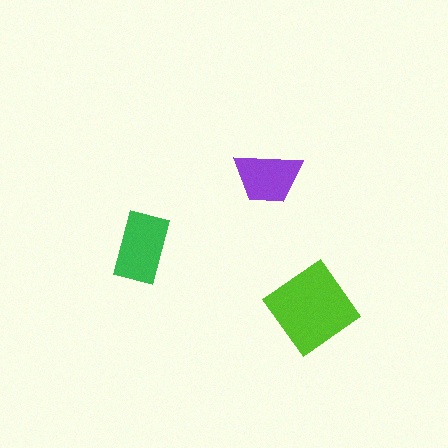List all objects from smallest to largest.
The purple trapezoid, the green rectangle, the lime diamond.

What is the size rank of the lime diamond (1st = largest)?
1st.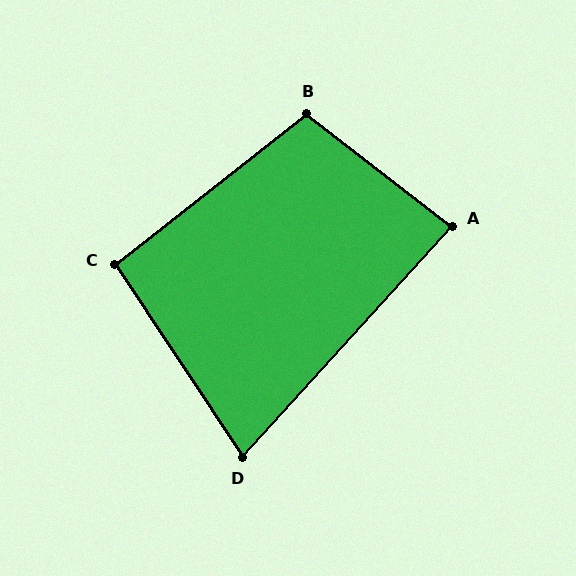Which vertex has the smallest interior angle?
D, at approximately 76 degrees.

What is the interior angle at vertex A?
Approximately 85 degrees (approximately right).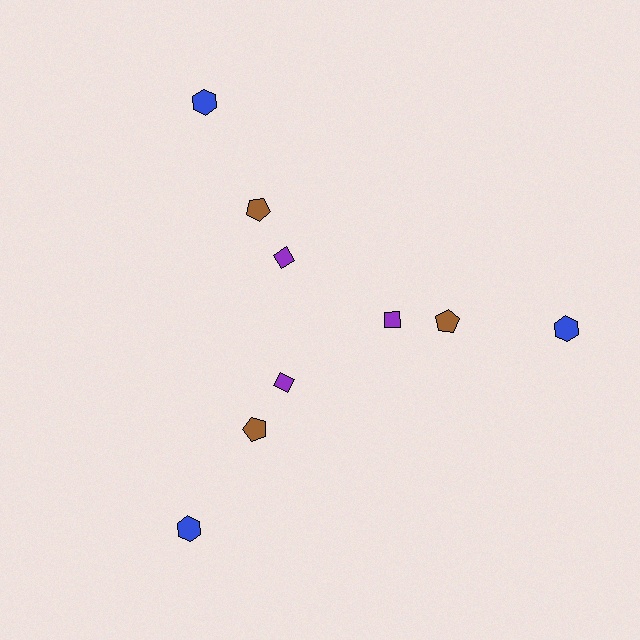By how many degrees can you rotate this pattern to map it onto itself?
The pattern maps onto itself every 120 degrees of rotation.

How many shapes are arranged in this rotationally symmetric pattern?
There are 9 shapes, arranged in 3 groups of 3.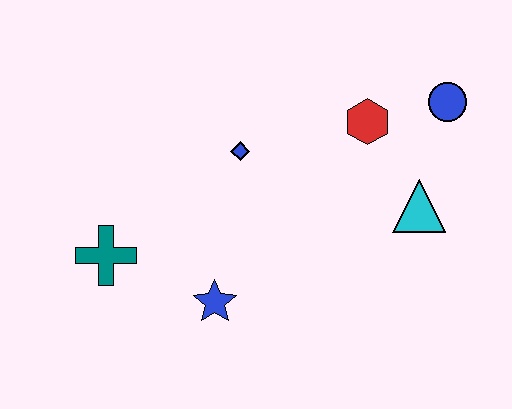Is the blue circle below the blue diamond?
No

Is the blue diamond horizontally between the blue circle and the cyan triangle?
No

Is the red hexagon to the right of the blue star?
Yes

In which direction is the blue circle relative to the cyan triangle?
The blue circle is above the cyan triangle.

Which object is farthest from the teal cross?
The blue circle is farthest from the teal cross.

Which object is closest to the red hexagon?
The blue circle is closest to the red hexagon.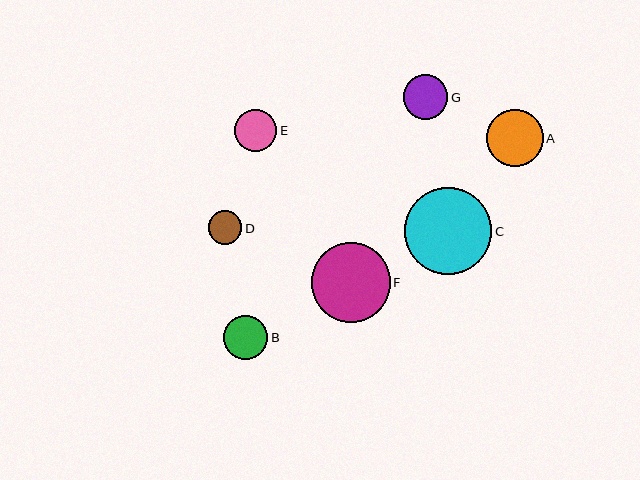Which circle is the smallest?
Circle D is the smallest with a size of approximately 34 pixels.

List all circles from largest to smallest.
From largest to smallest: C, F, A, G, B, E, D.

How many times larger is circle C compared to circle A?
Circle C is approximately 1.5 times the size of circle A.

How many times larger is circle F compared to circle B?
Circle F is approximately 1.8 times the size of circle B.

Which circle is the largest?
Circle C is the largest with a size of approximately 87 pixels.